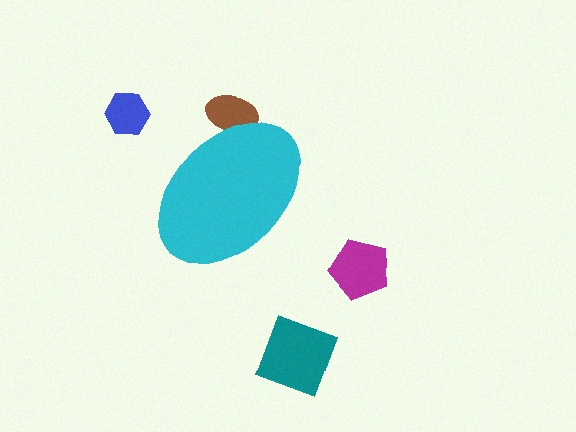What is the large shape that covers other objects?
A cyan ellipse.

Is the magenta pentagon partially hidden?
No, the magenta pentagon is fully visible.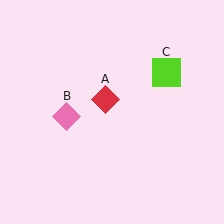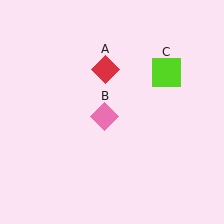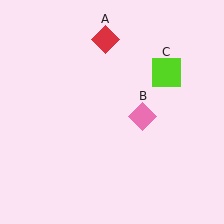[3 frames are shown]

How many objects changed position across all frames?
2 objects changed position: red diamond (object A), pink diamond (object B).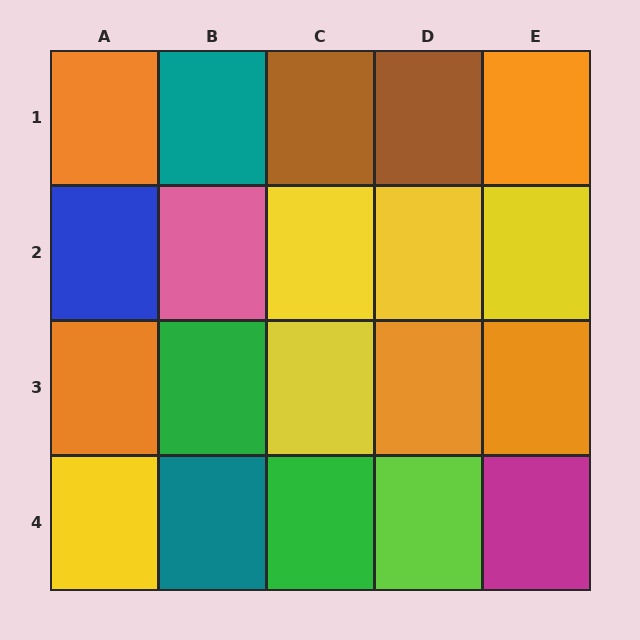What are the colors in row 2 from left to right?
Blue, pink, yellow, yellow, yellow.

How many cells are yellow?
5 cells are yellow.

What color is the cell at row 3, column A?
Orange.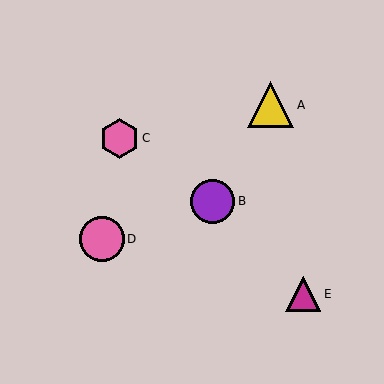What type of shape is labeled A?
Shape A is a yellow triangle.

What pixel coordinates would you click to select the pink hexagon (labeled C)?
Click at (119, 138) to select the pink hexagon C.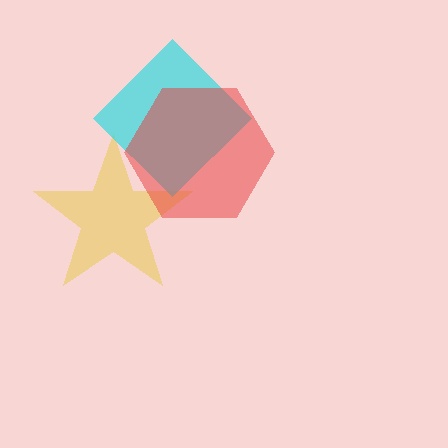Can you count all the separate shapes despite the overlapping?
Yes, there are 3 separate shapes.